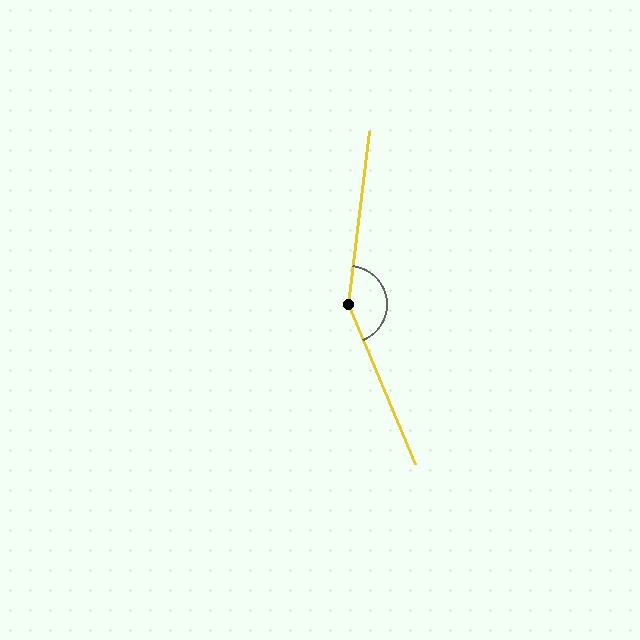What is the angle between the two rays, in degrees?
Approximately 150 degrees.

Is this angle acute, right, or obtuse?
It is obtuse.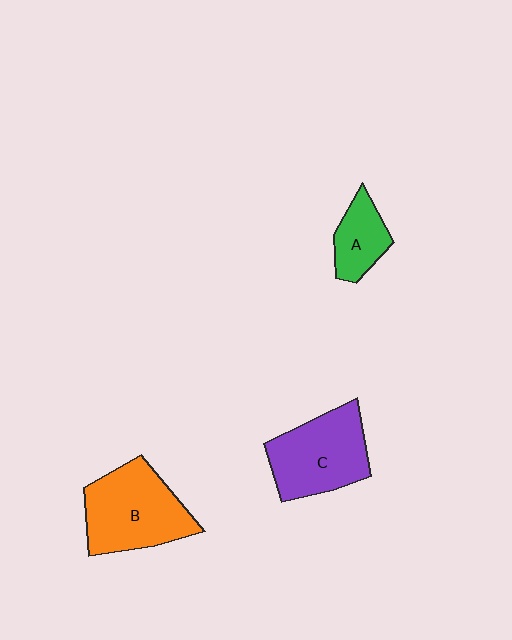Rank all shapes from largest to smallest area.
From largest to smallest: B (orange), C (purple), A (green).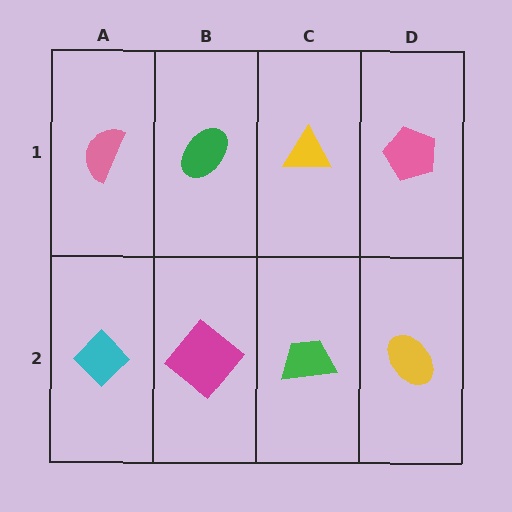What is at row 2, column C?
A green trapezoid.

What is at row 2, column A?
A cyan diamond.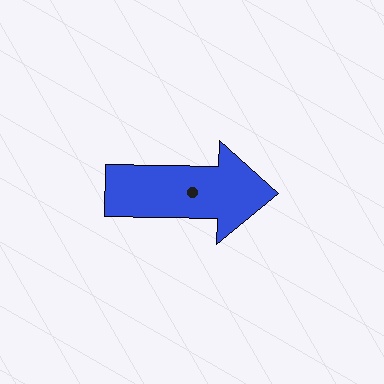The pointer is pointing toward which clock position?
Roughly 3 o'clock.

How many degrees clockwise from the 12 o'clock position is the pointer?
Approximately 91 degrees.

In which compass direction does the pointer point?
East.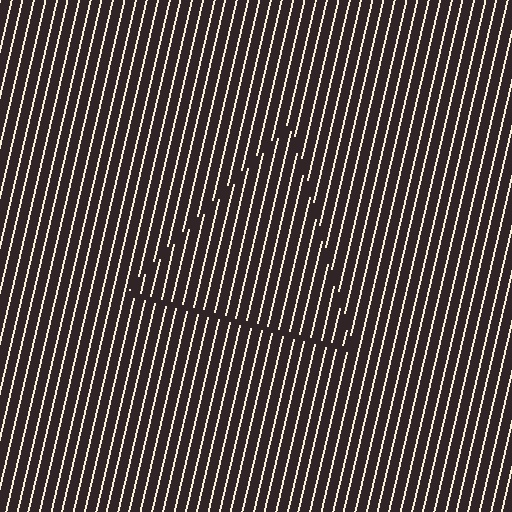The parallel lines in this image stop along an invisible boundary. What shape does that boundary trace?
An illusory triangle. The interior of the shape contains the same grating, shifted by half a period — the contour is defined by the phase discontinuity where line-ends from the inner and outer gratings abut.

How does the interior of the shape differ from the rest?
The interior of the shape contains the same grating, shifted by half a period — the contour is defined by the phase discontinuity where line-ends from the inner and outer gratings abut.